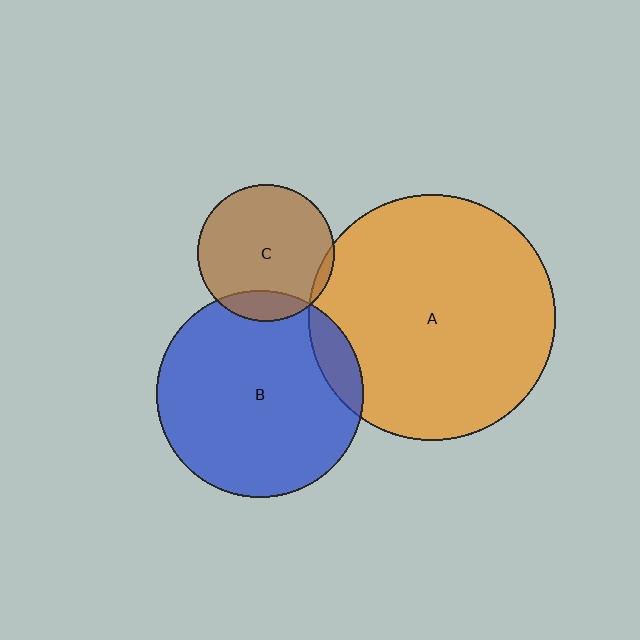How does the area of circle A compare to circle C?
Approximately 3.2 times.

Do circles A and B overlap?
Yes.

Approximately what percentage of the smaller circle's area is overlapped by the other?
Approximately 10%.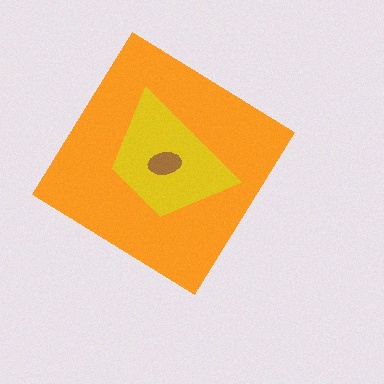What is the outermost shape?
The orange diamond.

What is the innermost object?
The brown ellipse.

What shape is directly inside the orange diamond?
The yellow trapezoid.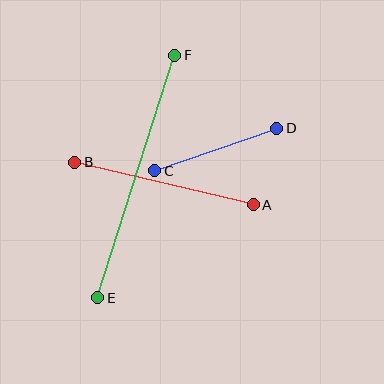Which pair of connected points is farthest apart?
Points E and F are farthest apart.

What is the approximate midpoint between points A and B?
The midpoint is at approximately (164, 184) pixels.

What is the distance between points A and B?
The distance is approximately 184 pixels.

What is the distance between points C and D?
The distance is approximately 129 pixels.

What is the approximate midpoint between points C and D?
The midpoint is at approximately (216, 149) pixels.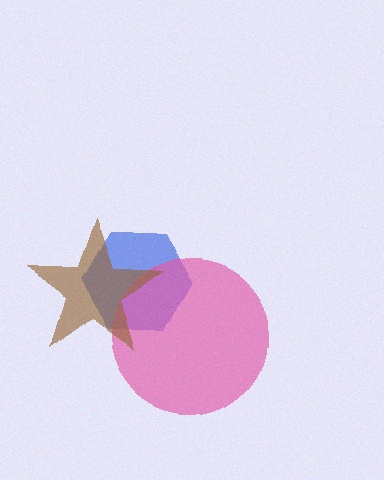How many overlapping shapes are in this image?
There are 3 overlapping shapes in the image.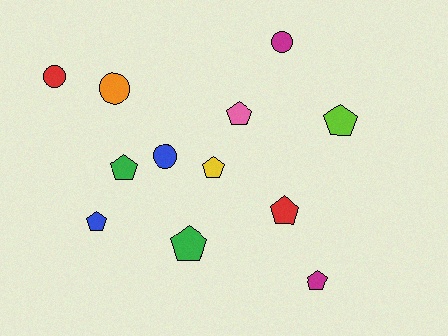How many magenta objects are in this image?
There are 2 magenta objects.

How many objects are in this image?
There are 12 objects.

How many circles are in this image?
There are 4 circles.